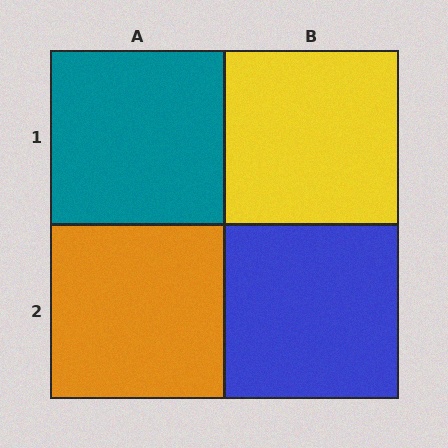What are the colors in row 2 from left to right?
Orange, blue.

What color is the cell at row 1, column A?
Teal.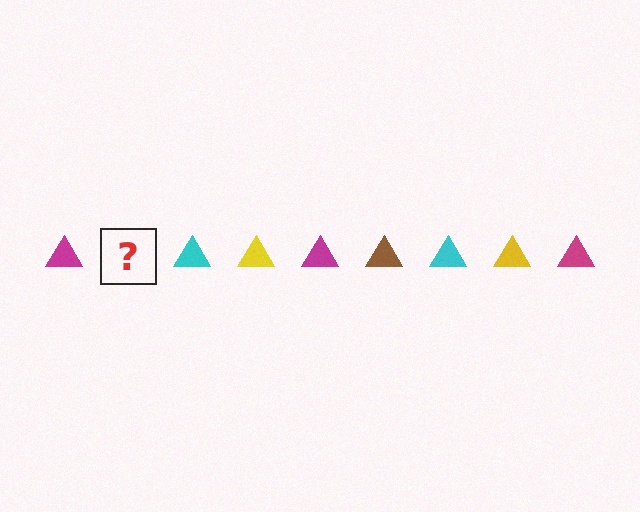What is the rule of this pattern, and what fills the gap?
The rule is that the pattern cycles through magenta, brown, cyan, yellow triangles. The gap should be filled with a brown triangle.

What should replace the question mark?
The question mark should be replaced with a brown triangle.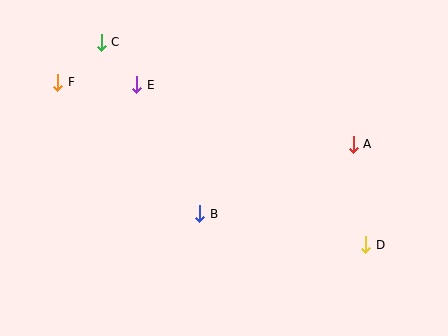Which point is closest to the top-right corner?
Point A is closest to the top-right corner.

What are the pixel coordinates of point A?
Point A is at (353, 144).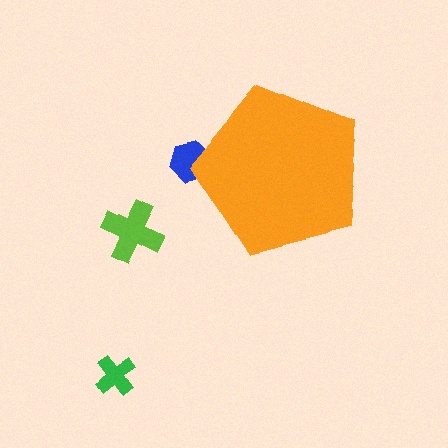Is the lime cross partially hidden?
No, the lime cross is fully visible.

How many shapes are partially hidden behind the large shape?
1 shape is partially hidden.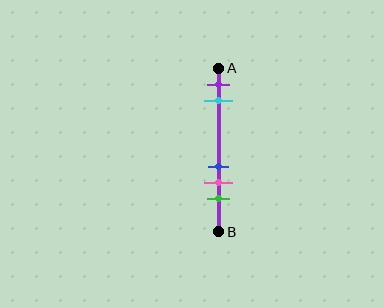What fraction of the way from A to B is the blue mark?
The blue mark is approximately 60% (0.6) of the way from A to B.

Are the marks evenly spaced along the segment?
No, the marks are not evenly spaced.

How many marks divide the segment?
There are 5 marks dividing the segment.